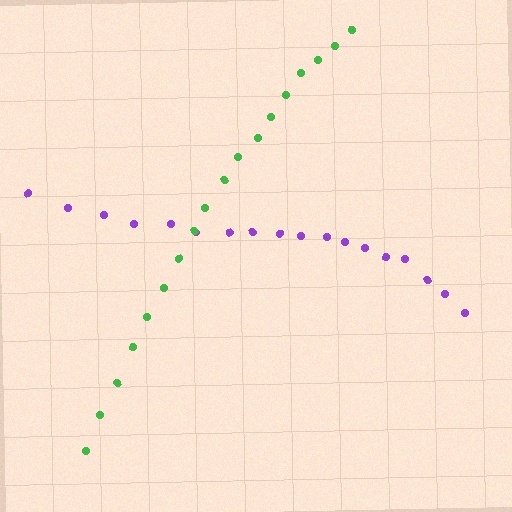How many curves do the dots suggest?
There are 2 distinct paths.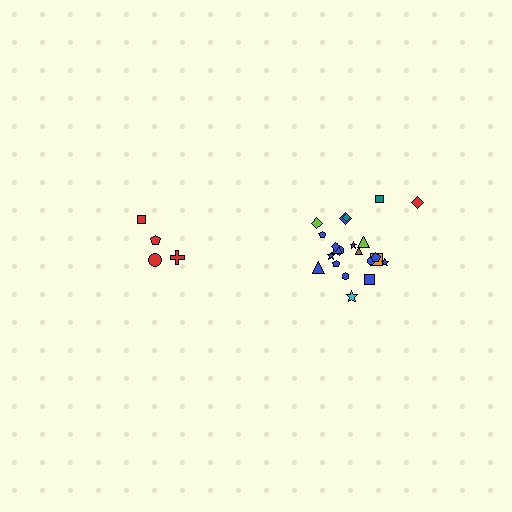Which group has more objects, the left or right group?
The right group.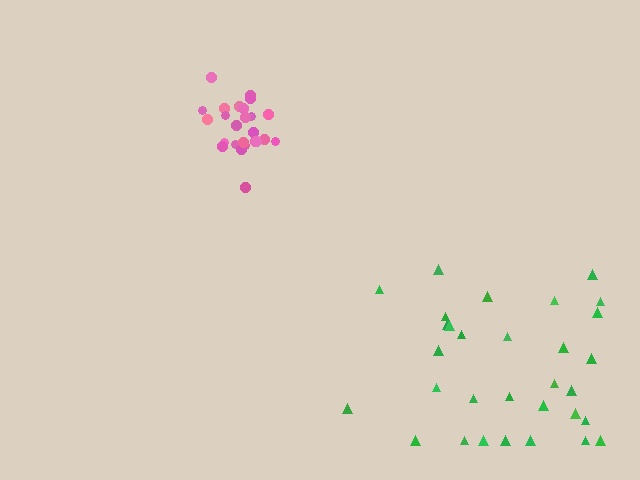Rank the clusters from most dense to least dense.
pink, green.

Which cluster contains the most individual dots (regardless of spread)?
Green (31).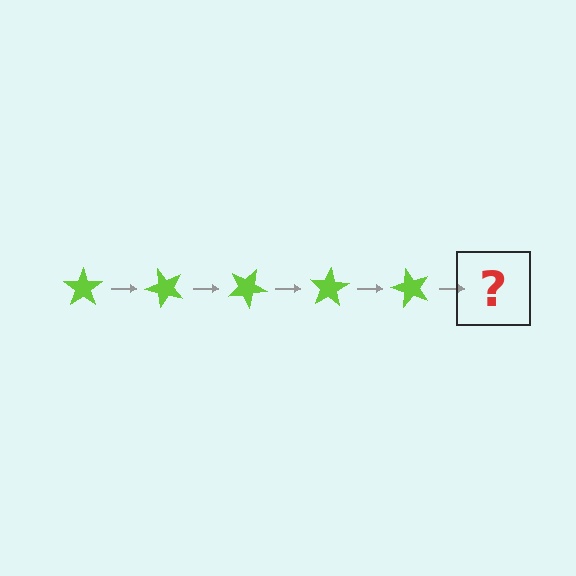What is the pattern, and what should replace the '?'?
The pattern is that the star rotates 50 degrees each step. The '?' should be a lime star rotated 250 degrees.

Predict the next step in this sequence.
The next step is a lime star rotated 250 degrees.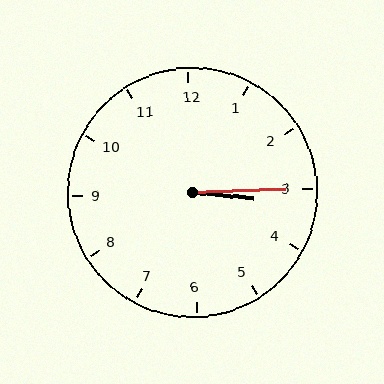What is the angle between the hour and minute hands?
Approximately 8 degrees.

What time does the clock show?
3:15.